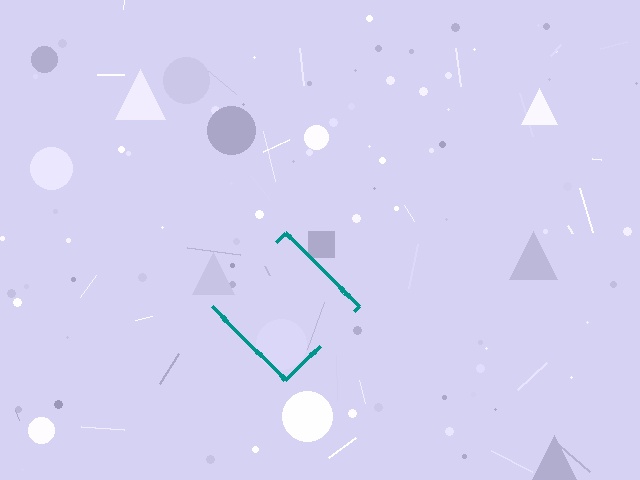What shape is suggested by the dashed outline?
The dashed outline suggests a diamond.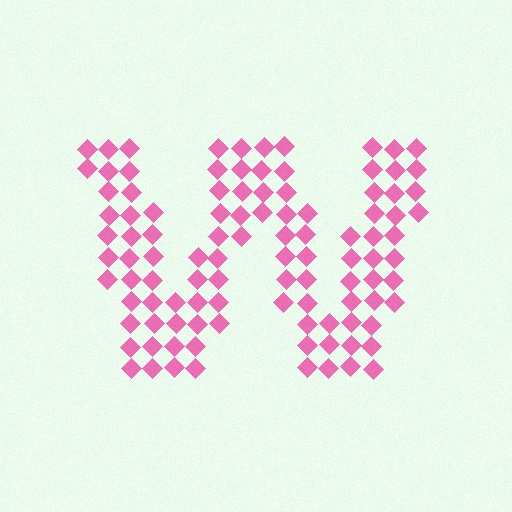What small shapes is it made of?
It is made of small diamonds.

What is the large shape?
The large shape is the letter W.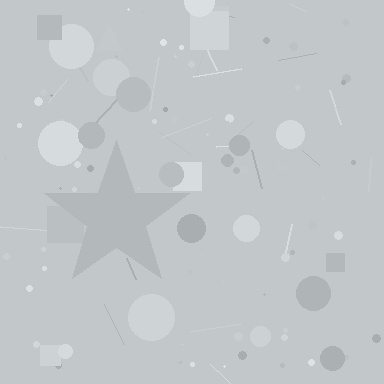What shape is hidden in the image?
A star is hidden in the image.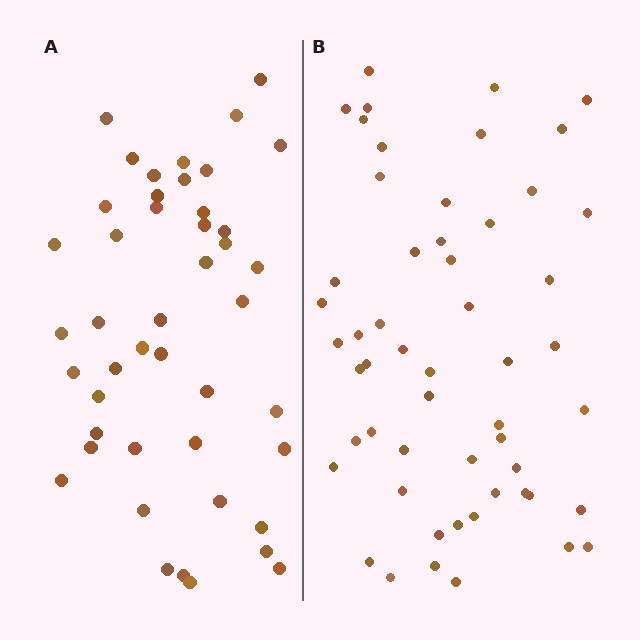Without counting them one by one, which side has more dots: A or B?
Region B (the right region) has more dots.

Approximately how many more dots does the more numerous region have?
Region B has roughly 8 or so more dots than region A.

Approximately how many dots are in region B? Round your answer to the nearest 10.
About 50 dots. (The exact count is 54, which rounds to 50.)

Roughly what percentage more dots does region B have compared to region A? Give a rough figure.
About 20% more.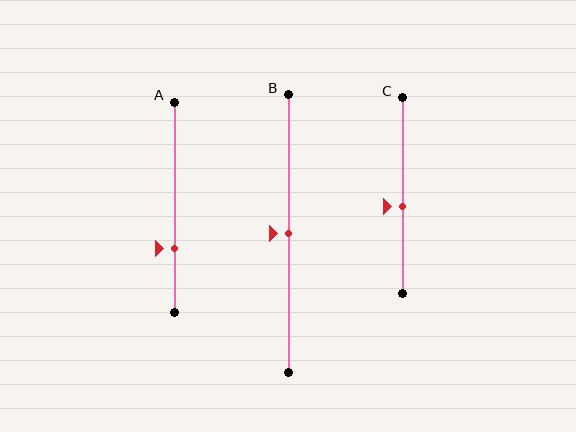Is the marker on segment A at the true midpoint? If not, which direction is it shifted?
No, the marker on segment A is shifted downward by about 19% of the segment length.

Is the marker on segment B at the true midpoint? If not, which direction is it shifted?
Yes, the marker on segment B is at the true midpoint.